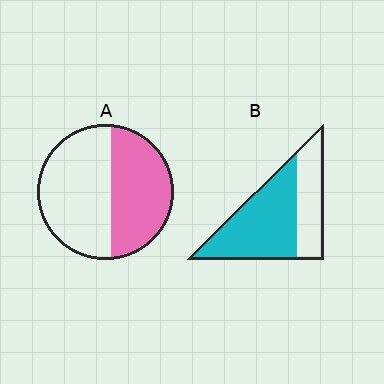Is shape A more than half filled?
No.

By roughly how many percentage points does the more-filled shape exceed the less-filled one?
By roughly 20 percentage points (B over A).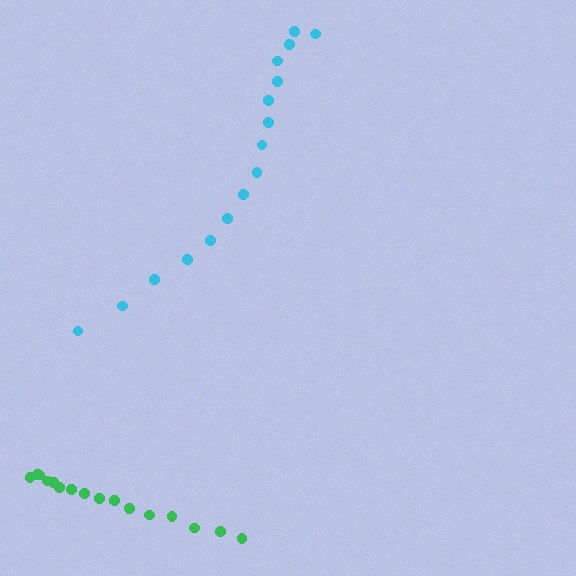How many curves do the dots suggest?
There are 2 distinct paths.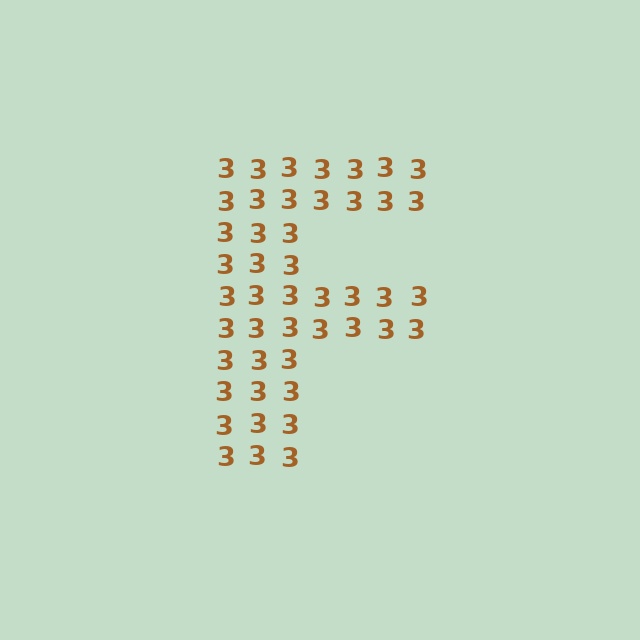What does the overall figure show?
The overall figure shows the letter F.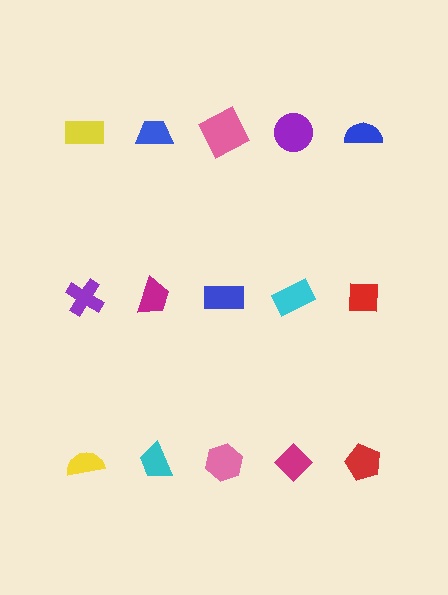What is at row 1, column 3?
A pink square.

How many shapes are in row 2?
5 shapes.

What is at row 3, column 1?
A yellow semicircle.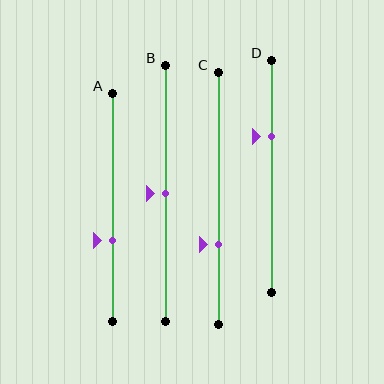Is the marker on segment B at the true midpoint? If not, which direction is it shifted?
Yes, the marker on segment B is at the true midpoint.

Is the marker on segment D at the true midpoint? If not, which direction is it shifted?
No, the marker on segment D is shifted upward by about 17% of the segment length.